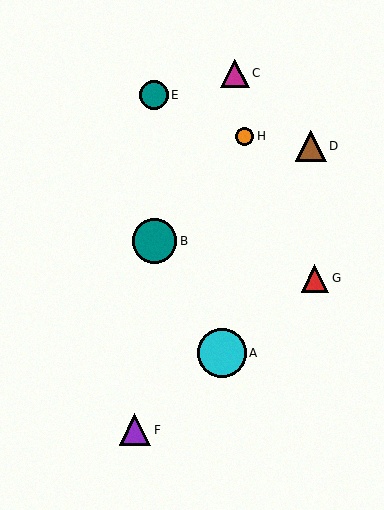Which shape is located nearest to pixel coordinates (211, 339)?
The cyan circle (labeled A) at (222, 353) is nearest to that location.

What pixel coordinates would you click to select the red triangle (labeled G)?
Click at (315, 278) to select the red triangle G.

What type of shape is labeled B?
Shape B is a teal circle.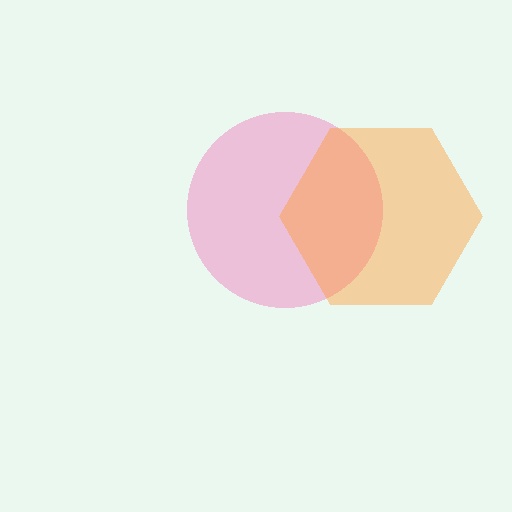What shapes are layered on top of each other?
The layered shapes are: a pink circle, an orange hexagon.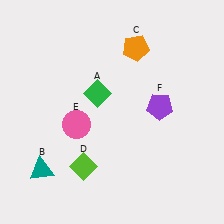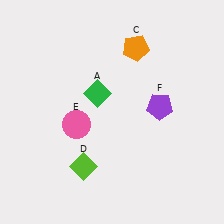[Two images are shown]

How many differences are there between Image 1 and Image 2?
There is 1 difference between the two images.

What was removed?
The teal triangle (B) was removed in Image 2.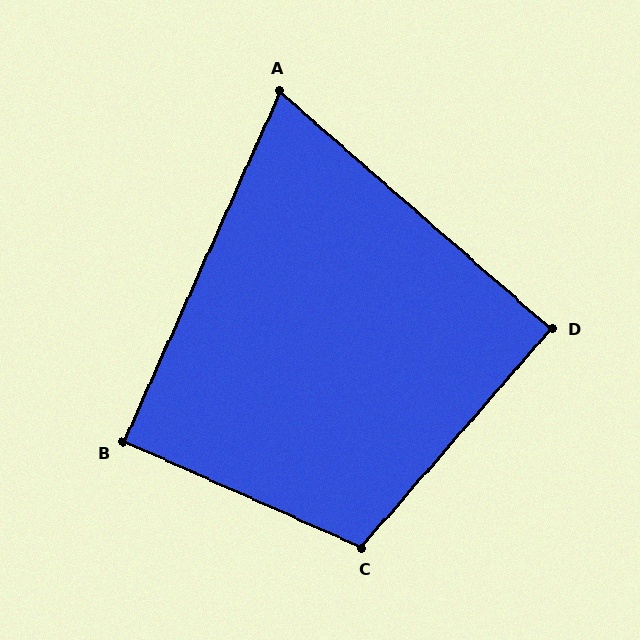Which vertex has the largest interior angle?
C, at approximately 107 degrees.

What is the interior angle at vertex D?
Approximately 90 degrees (approximately right).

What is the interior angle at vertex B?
Approximately 90 degrees (approximately right).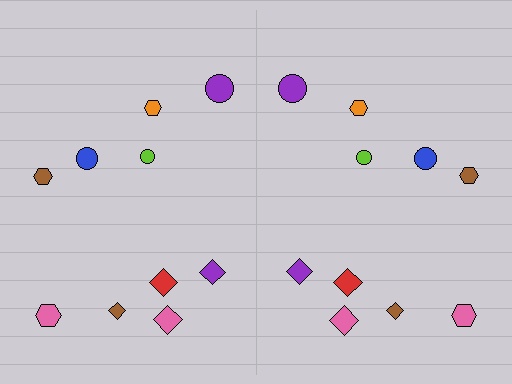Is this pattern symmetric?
Yes, this pattern has bilateral (reflection) symmetry.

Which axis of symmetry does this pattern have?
The pattern has a vertical axis of symmetry running through the center of the image.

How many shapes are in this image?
There are 20 shapes in this image.